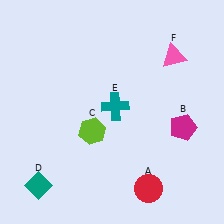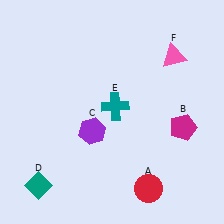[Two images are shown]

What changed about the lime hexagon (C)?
In Image 1, C is lime. In Image 2, it changed to purple.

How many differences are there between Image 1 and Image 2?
There is 1 difference between the two images.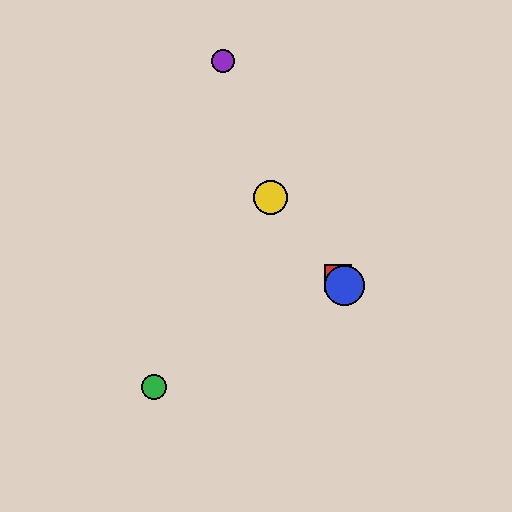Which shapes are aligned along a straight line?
The red square, the blue circle, the yellow circle are aligned along a straight line.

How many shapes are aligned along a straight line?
3 shapes (the red square, the blue circle, the yellow circle) are aligned along a straight line.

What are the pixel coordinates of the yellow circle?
The yellow circle is at (270, 198).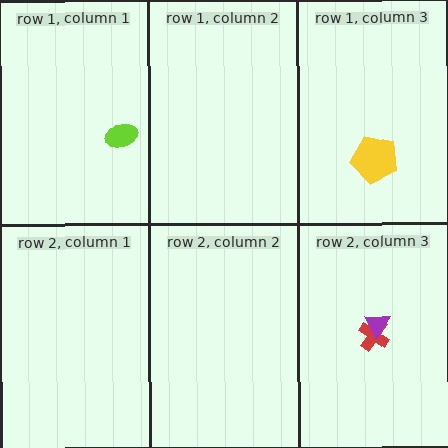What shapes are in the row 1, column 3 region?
The yellow pentagon.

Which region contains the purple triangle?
The row 2, column 3 region.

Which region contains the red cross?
The row 2, column 3 region.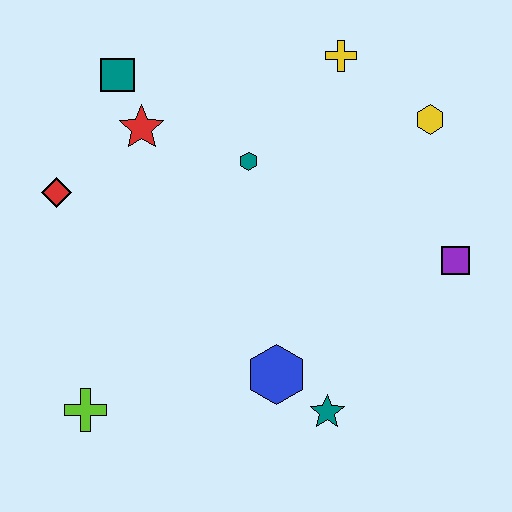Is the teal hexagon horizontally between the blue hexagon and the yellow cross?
No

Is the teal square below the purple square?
No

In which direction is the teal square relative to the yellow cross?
The teal square is to the left of the yellow cross.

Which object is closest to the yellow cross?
The yellow hexagon is closest to the yellow cross.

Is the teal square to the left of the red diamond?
No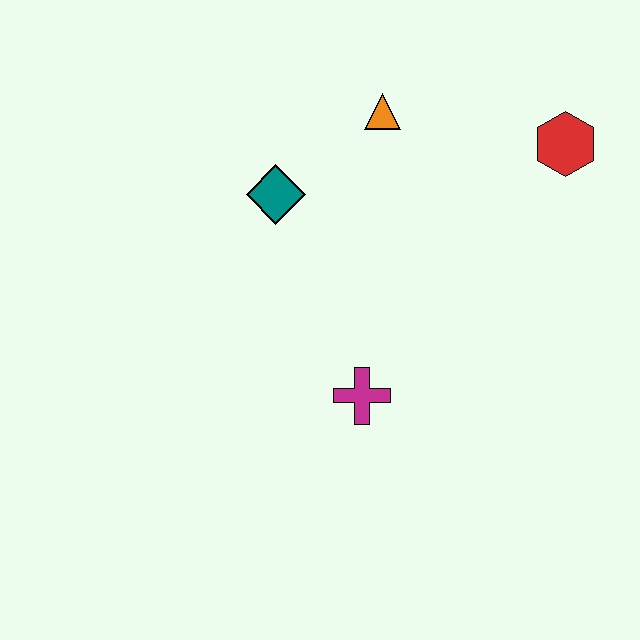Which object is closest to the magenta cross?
The teal diamond is closest to the magenta cross.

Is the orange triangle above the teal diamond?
Yes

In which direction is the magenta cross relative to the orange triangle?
The magenta cross is below the orange triangle.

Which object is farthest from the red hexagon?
The magenta cross is farthest from the red hexagon.